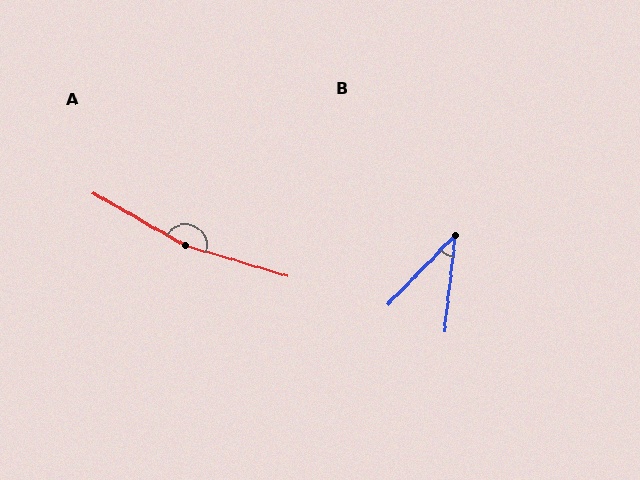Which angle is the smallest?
B, at approximately 38 degrees.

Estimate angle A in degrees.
Approximately 166 degrees.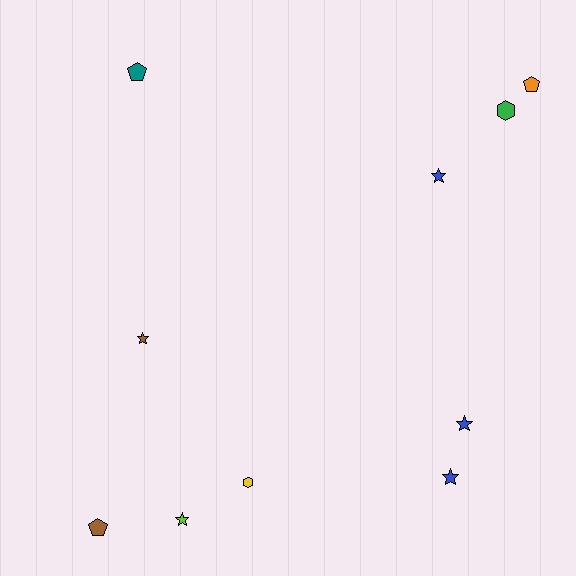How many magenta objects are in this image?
There are no magenta objects.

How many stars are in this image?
There are 5 stars.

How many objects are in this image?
There are 10 objects.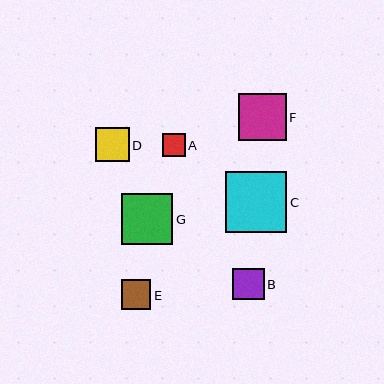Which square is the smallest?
Square A is the smallest with a size of approximately 23 pixels.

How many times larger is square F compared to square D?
Square F is approximately 1.4 times the size of square D.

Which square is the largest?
Square C is the largest with a size of approximately 62 pixels.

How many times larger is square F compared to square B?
Square F is approximately 1.5 times the size of square B.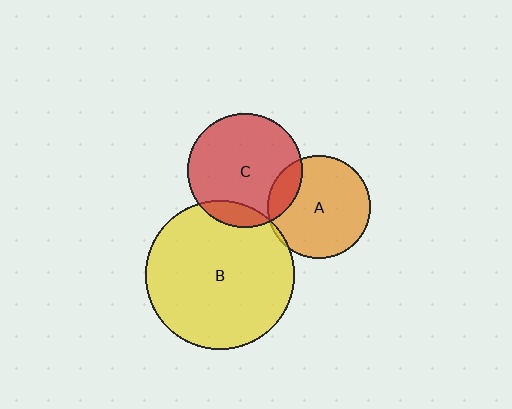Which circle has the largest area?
Circle B (yellow).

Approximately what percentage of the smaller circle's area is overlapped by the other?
Approximately 5%.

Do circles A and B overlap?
Yes.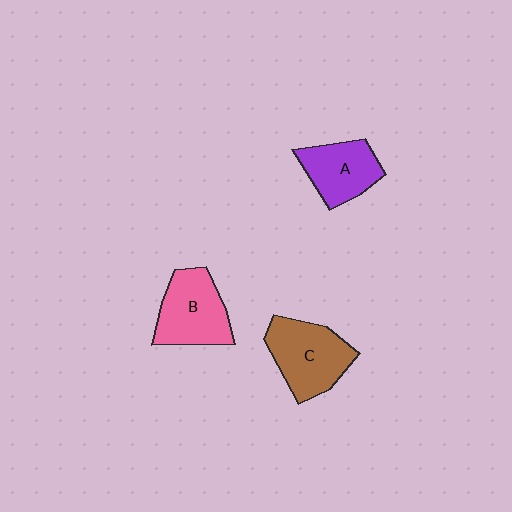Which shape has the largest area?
Shape C (brown).